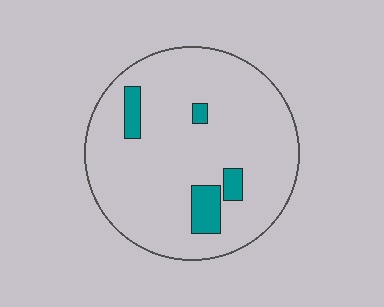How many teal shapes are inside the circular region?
4.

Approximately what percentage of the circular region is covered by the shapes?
Approximately 10%.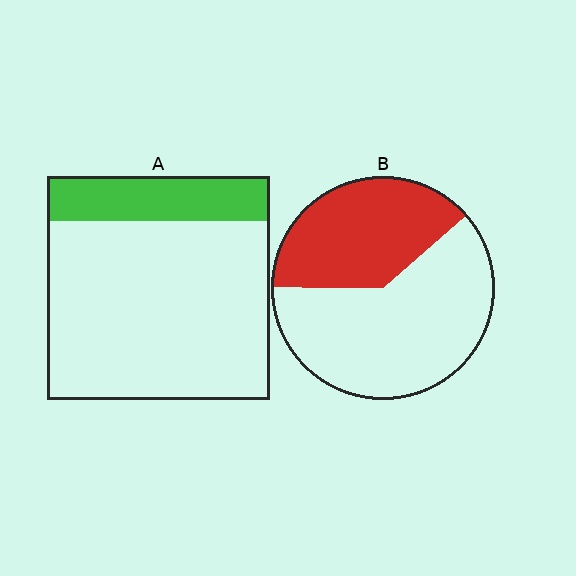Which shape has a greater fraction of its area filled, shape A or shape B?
Shape B.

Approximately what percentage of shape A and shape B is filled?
A is approximately 20% and B is approximately 40%.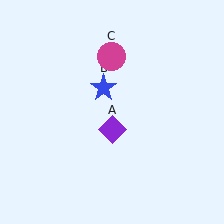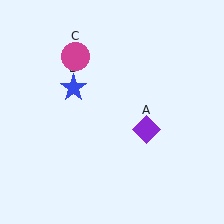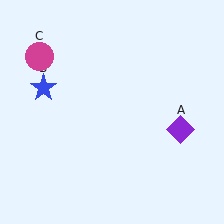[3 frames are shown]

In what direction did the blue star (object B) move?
The blue star (object B) moved left.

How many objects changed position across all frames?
3 objects changed position: purple diamond (object A), blue star (object B), magenta circle (object C).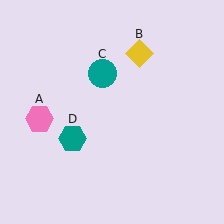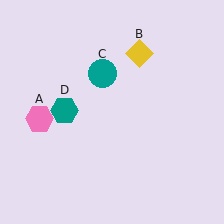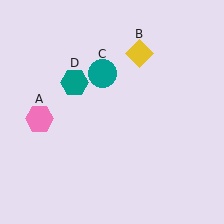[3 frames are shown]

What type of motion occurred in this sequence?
The teal hexagon (object D) rotated clockwise around the center of the scene.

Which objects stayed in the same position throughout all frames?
Pink hexagon (object A) and yellow diamond (object B) and teal circle (object C) remained stationary.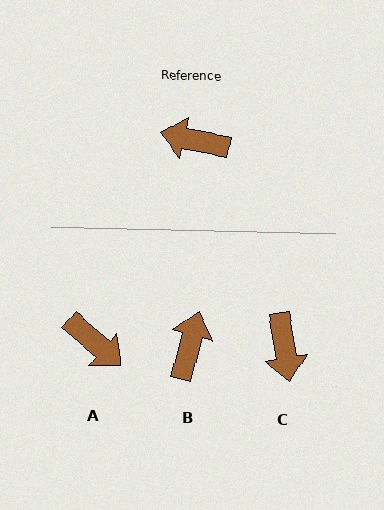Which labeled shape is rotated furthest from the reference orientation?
A, about 150 degrees away.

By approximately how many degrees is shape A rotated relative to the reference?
Approximately 150 degrees counter-clockwise.